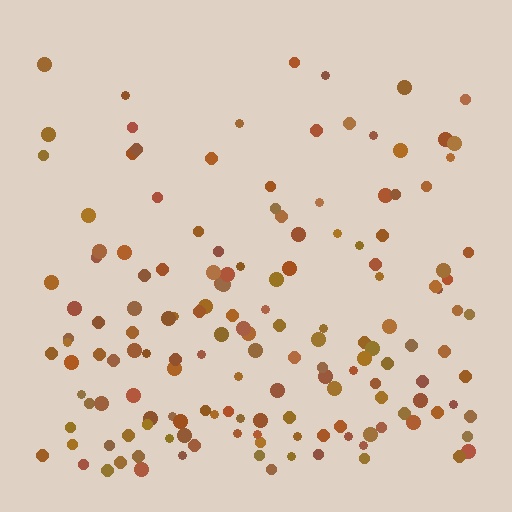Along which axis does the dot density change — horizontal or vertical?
Vertical.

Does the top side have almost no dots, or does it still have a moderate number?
Still a moderate number, just noticeably fewer than the bottom.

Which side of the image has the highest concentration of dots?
The bottom.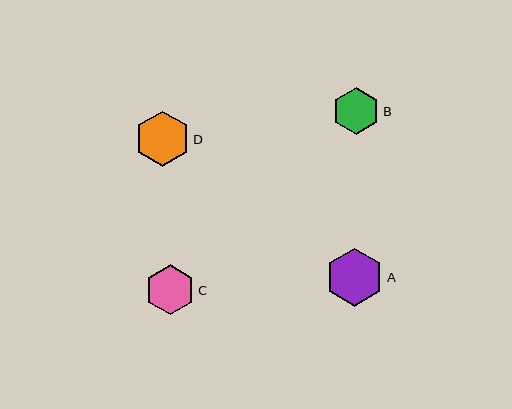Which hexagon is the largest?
Hexagon A is the largest with a size of approximately 58 pixels.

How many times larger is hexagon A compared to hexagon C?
Hexagon A is approximately 1.2 times the size of hexagon C.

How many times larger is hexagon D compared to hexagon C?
Hexagon D is approximately 1.1 times the size of hexagon C.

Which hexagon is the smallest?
Hexagon B is the smallest with a size of approximately 47 pixels.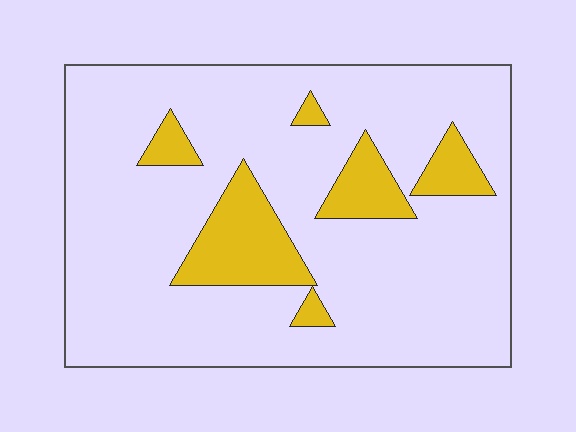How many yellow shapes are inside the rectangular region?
6.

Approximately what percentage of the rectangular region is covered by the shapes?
Approximately 15%.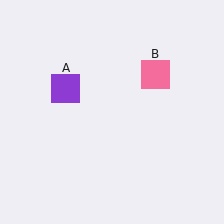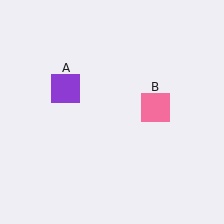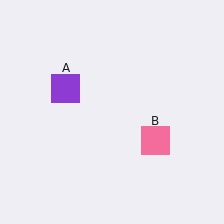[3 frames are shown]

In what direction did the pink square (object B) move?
The pink square (object B) moved down.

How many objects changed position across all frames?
1 object changed position: pink square (object B).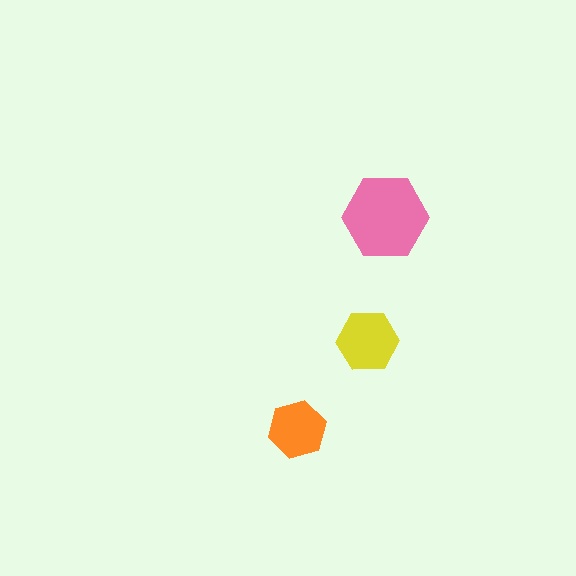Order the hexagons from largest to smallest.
the pink one, the yellow one, the orange one.